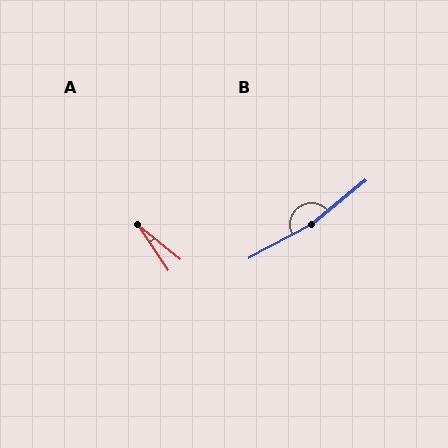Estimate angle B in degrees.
Approximately 169 degrees.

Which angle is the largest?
B, at approximately 169 degrees.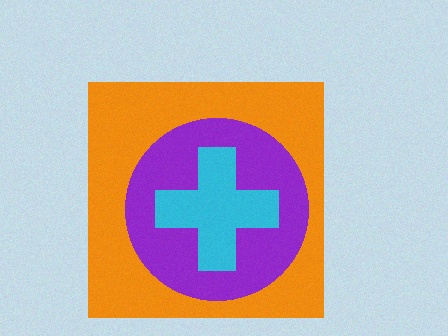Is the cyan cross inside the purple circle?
Yes.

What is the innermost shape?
The cyan cross.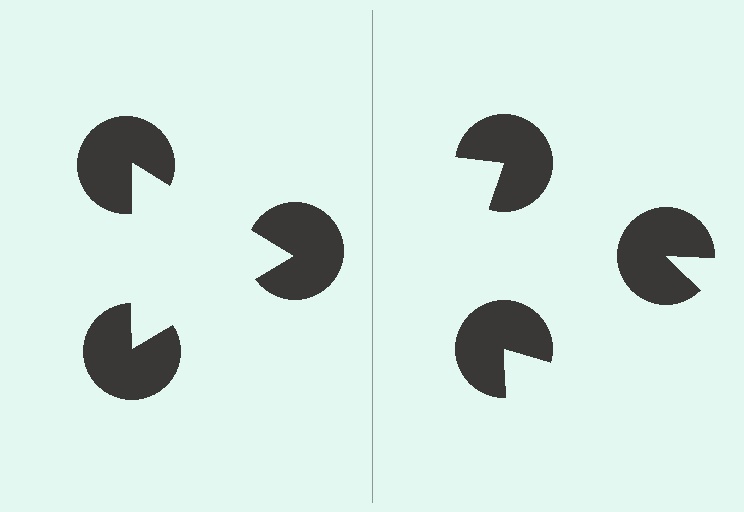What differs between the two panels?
The pac-man discs are positioned identically on both sides; only the wedge orientations differ. On the left they align to a triangle; on the right they are misaligned.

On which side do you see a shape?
An illusory triangle appears on the left side. On the right side the wedge cuts are rotated, so no coherent shape forms.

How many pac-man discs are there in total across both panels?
6 — 3 on each side.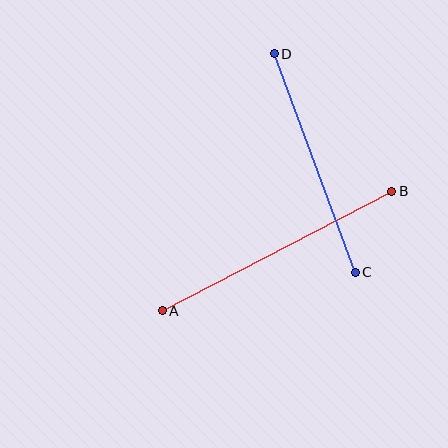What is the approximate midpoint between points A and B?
The midpoint is at approximately (277, 251) pixels.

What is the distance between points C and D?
The distance is approximately 233 pixels.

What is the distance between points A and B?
The distance is approximately 259 pixels.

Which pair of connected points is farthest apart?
Points A and B are farthest apart.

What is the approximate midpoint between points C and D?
The midpoint is at approximately (315, 163) pixels.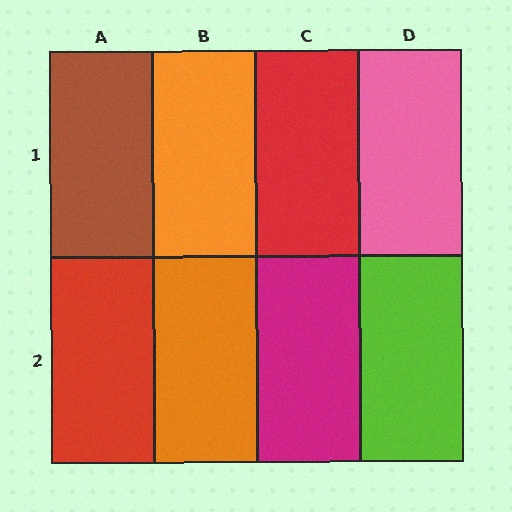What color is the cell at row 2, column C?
Magenta.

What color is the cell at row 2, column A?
Red.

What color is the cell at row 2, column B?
Orange.